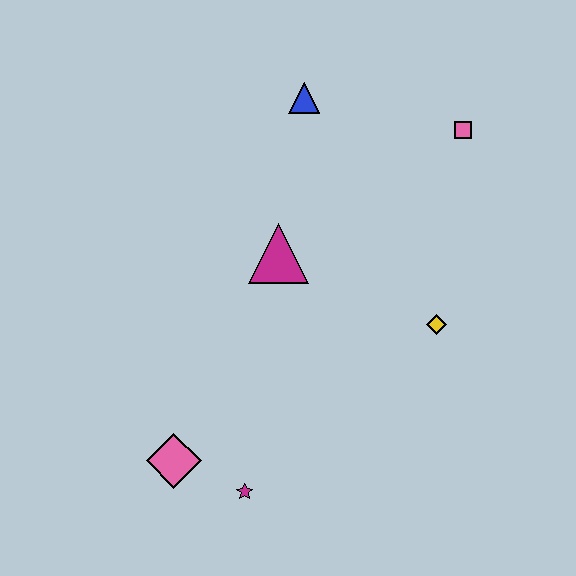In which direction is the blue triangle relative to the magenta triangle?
The blue triangle is above the magenta triangle.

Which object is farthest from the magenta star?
The pink square is farthest from the magenta star.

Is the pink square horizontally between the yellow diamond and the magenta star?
No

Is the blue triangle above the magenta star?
Yes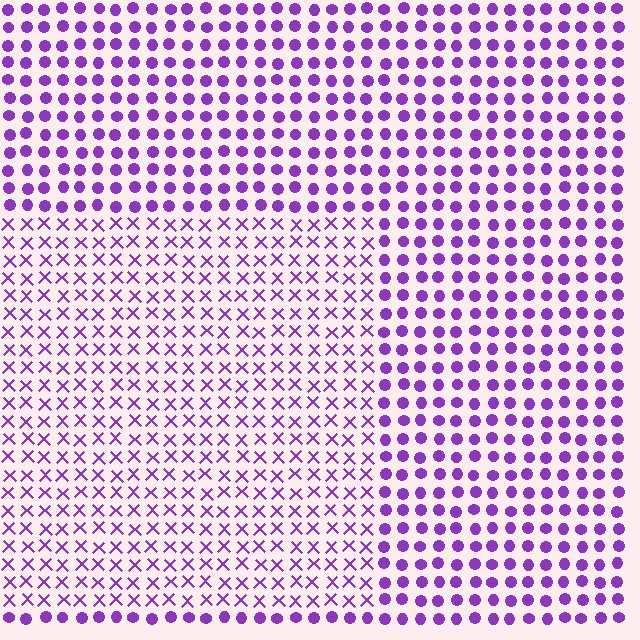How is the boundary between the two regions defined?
The boundary is defined by a change in element shape: X marks inside vs. circles outside. All elements share the same color and spacing.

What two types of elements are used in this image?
The image uses X marks inside the rectangle region and circles outside it.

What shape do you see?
I see a rectangle.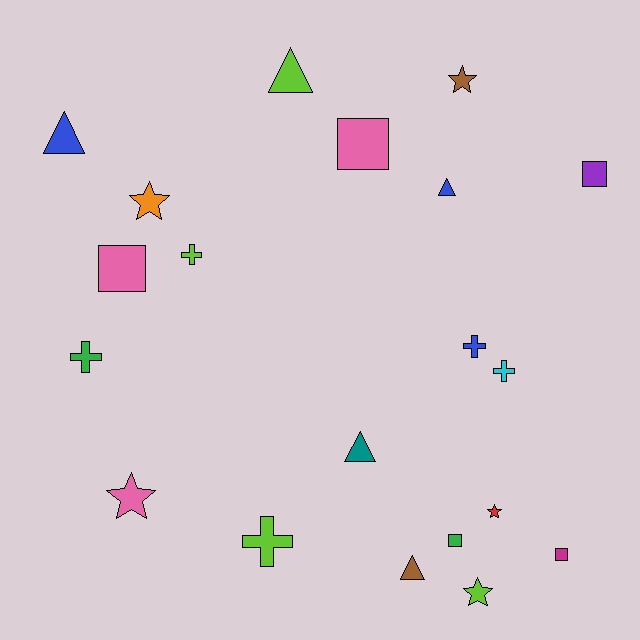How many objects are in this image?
There are 20 objects.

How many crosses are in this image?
There are 5 crosses.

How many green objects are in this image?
There are 2 green objects.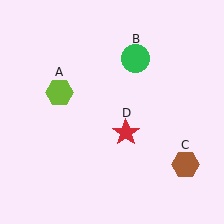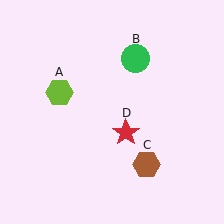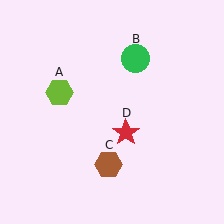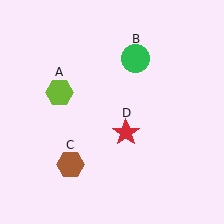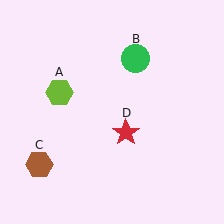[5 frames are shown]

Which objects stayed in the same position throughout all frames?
Lime hexagon (object A) and green circle (object B) and red star (object D) remained stationary.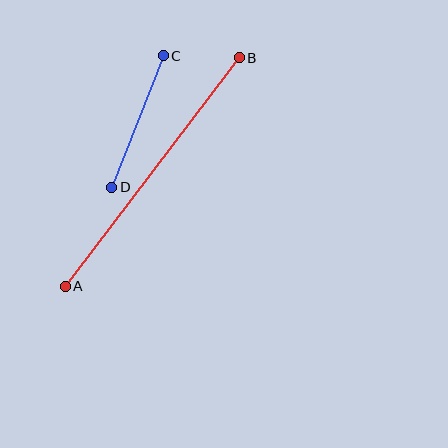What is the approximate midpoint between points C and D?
The midpoint is at approximately (138, 121) pixels.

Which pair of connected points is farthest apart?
Points A and B are farthest apart.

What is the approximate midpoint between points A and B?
The midpoint is at approximately (152, 172) pixels.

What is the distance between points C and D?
The distance is approximately 141 pixels.